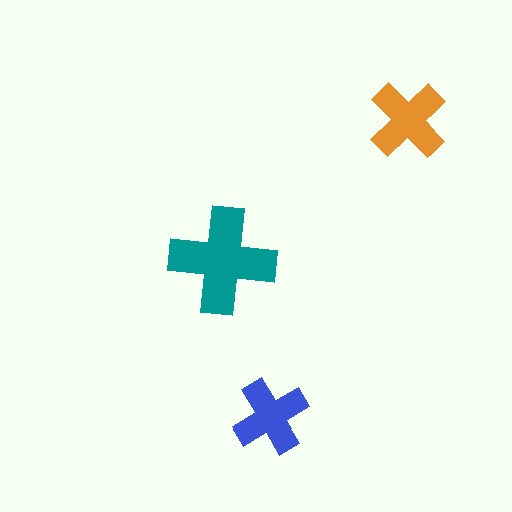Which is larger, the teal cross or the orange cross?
The teal one.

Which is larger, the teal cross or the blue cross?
The teal one.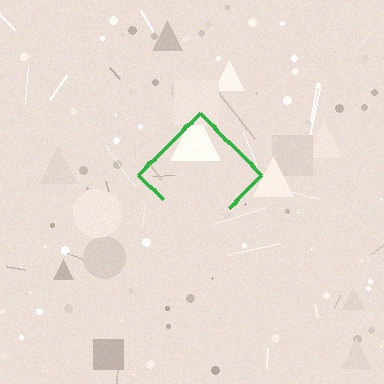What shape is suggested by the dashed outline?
The dashed outline suggests a diamond.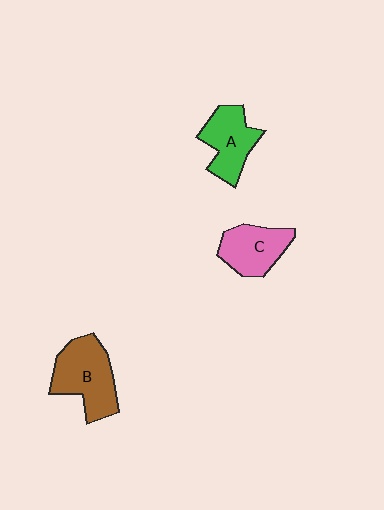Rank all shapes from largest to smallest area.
From largest to smallest: B (brown), A (green), C (pink).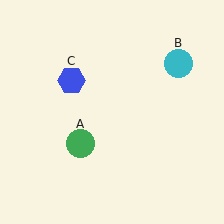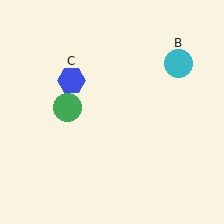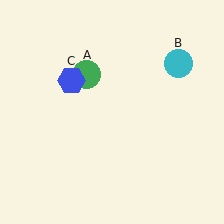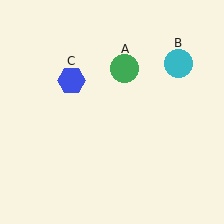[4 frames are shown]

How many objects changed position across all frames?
1 object changed position: green circle (object A).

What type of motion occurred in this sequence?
The green circle (object A) rotated clockwise around the center of the scene.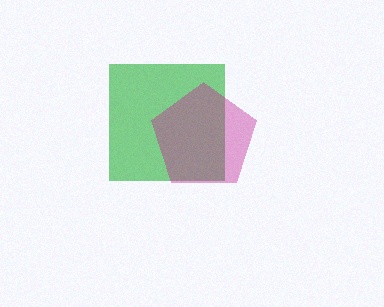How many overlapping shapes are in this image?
There are 2 overlapping shapes in the image.